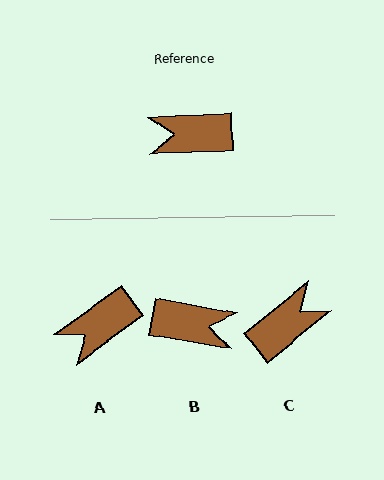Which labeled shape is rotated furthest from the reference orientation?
B, about 167 degrees away.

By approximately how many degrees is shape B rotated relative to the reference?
Approximately 167 degrees counter-clockwise.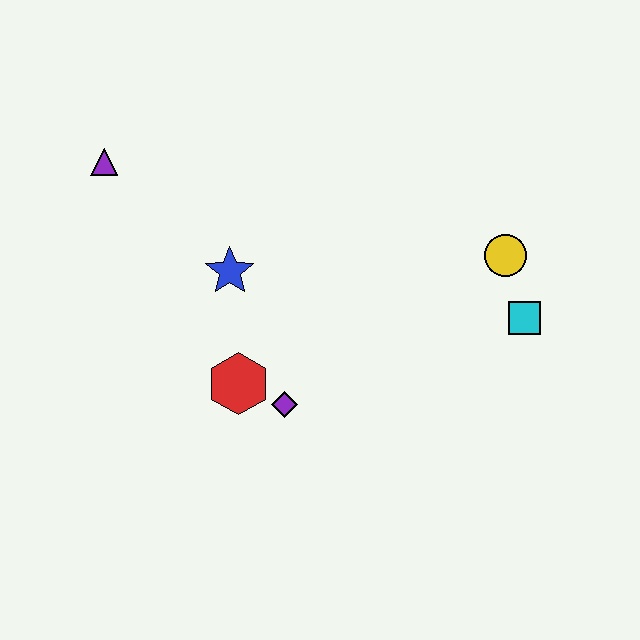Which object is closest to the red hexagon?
The purple diamond is closest to the red hexagon.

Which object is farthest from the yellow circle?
The purple triangle is farthest from the yellow circle.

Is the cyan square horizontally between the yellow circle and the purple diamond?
No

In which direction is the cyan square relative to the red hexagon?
The cyan square is to the right of the red hexagon.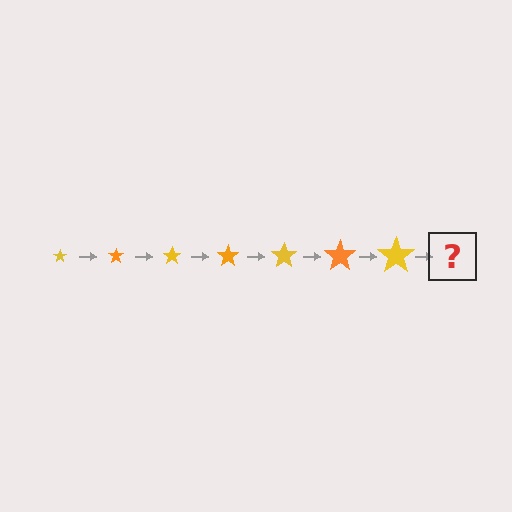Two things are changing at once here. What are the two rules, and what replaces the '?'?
The two rules are that the star grows larger each step and the color cycles through yellow and orange. The '?' should be an orange star, larger than the previous one.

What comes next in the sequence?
The next element should be an orange star, larger than the previous one.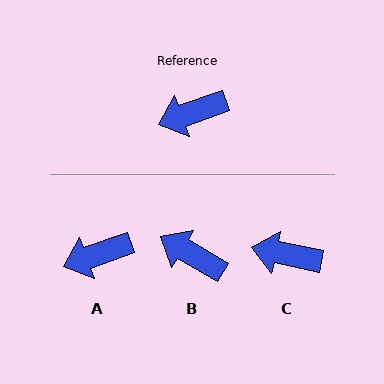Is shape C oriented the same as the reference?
No, it is off by about 31 degrees.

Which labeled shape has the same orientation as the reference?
A.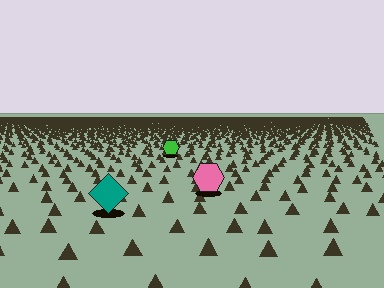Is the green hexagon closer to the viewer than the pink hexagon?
No. The pink hexagon is closer — you can tell from the texture gradient: the ground texture is coarser near it.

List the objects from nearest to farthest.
From nearest to farthest: the teal diamond, the pink hexagon, the green hexagon.